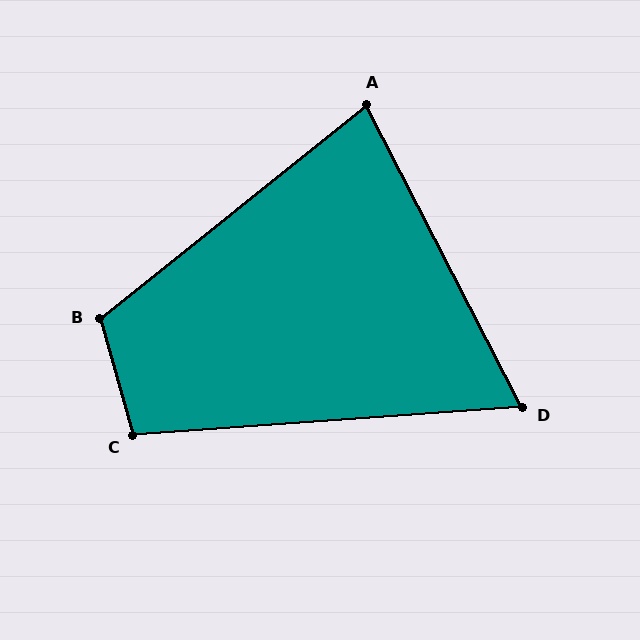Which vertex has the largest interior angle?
B, at approximately 113 degrees.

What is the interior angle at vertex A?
Approximately 79 degrees (acute).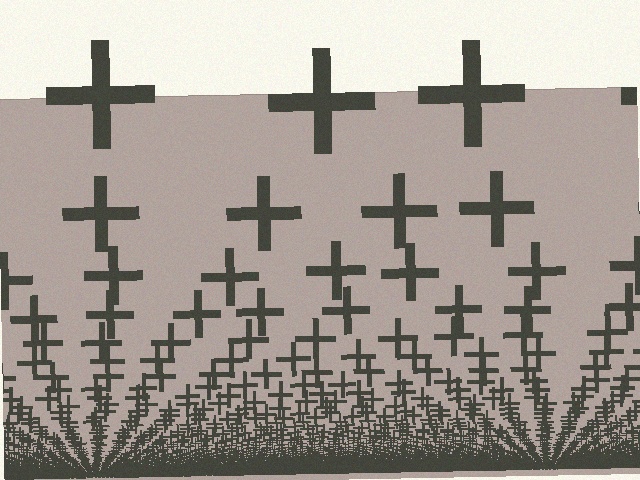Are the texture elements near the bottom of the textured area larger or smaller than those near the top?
Smaller. The gradient is inverted — elements near the bottom are smaller and denser.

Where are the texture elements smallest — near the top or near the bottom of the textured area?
Near the bottom.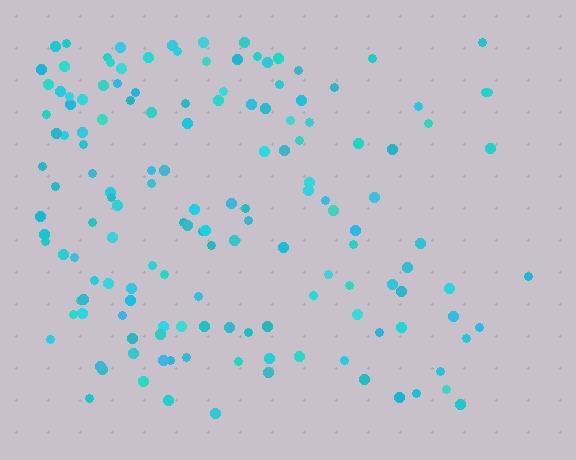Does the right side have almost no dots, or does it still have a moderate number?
Still a moderate number, just noticeably fewer than the left.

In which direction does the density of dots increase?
From right to left, with the left side densest.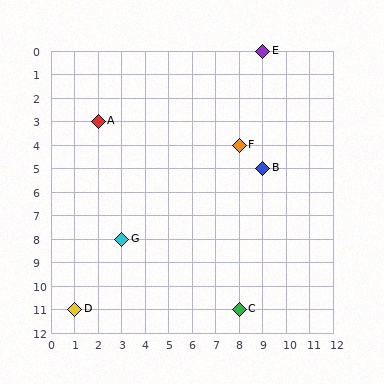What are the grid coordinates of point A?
Point A is at grid coordinates (2, 3).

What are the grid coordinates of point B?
Point B is at grid coordinates (9, 5).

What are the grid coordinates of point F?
Point F is at grid coordinates (8, 4).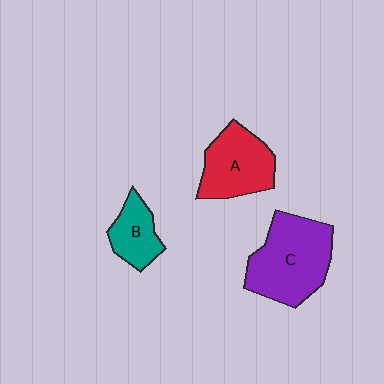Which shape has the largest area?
Shape C (purple).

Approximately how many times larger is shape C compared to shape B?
Approximately 2.2 times.